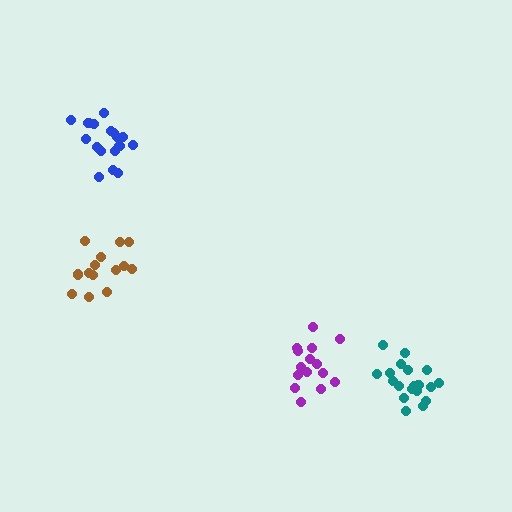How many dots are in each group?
Group 1: 19 dots, Group 2: 15 dots, Group 3: 14 dots, Group 4: 17 dots (65 total).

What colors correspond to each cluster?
The clusters are colored: teal, purple, brown, blue.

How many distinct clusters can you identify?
There are 4 distinct clusters.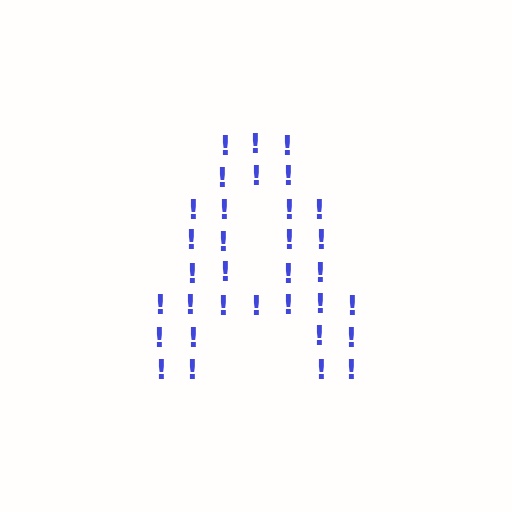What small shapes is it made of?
It is made of small exclamation marks.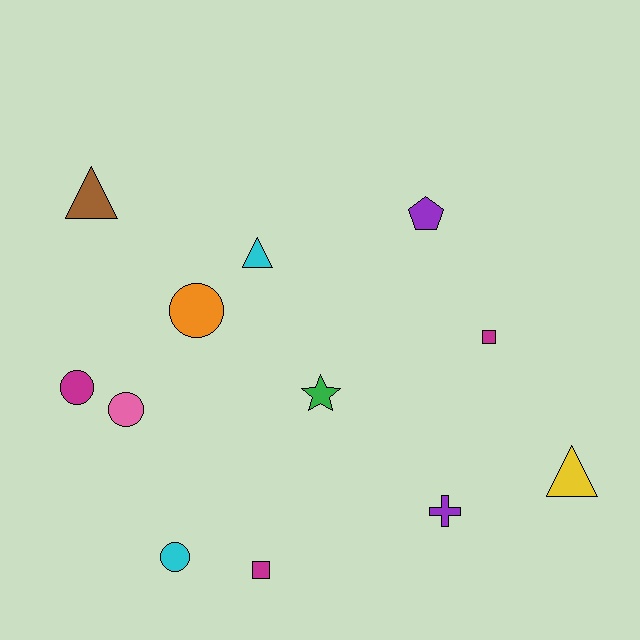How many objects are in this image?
There are 12 objects.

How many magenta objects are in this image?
There are 3 magenta objects.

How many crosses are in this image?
There is 1 cross.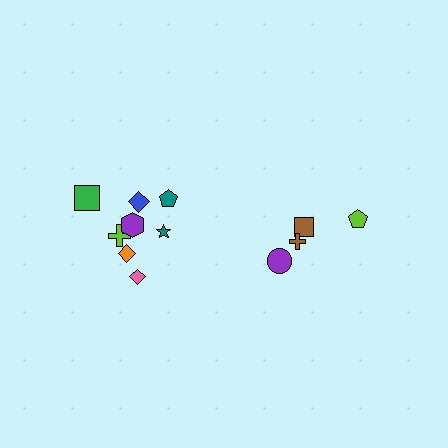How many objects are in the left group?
There are 8 objects.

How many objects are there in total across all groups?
There are 12 objects.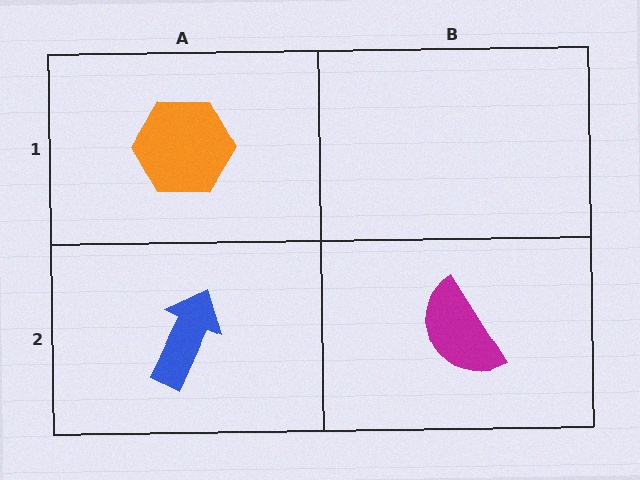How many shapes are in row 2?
2 shapes.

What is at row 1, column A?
An orange hexagon.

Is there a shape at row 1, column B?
No, that cell is empty.